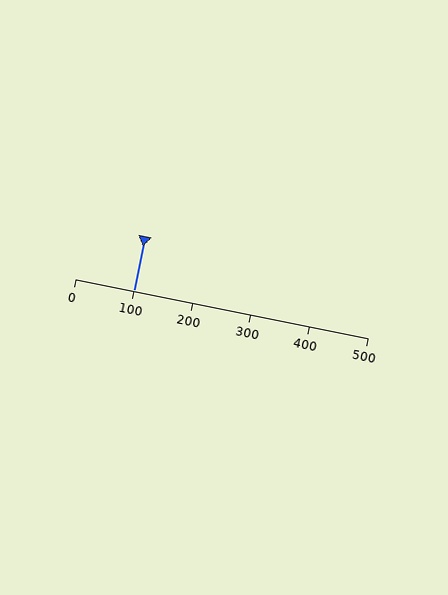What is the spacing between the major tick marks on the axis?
The major ticks are spaced 100 apart.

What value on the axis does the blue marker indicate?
The marker indicates approximately 100.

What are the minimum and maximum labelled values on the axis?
The axis runs from 0 to 500.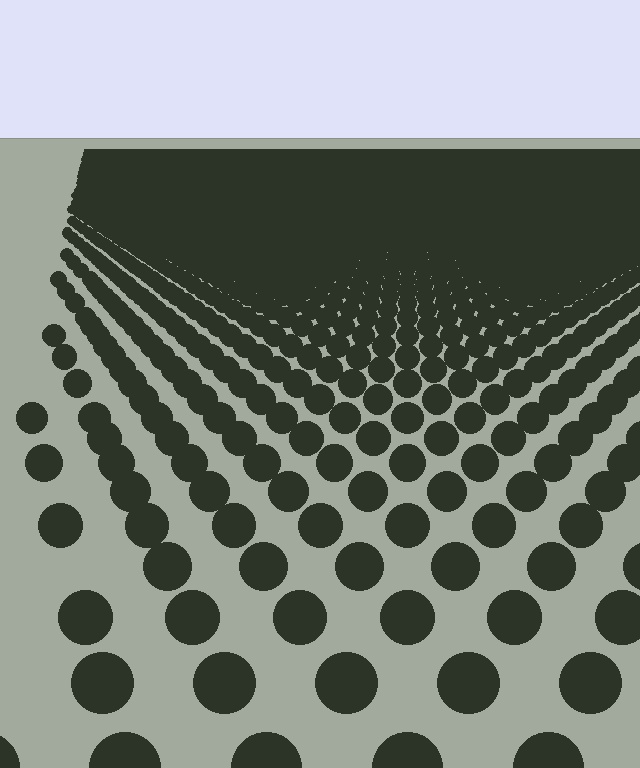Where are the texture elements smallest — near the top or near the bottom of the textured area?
Near the top.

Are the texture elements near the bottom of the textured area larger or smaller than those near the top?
Larger. Near the bottom, elements are closer to the viewer and appear at a bigger on-screen size.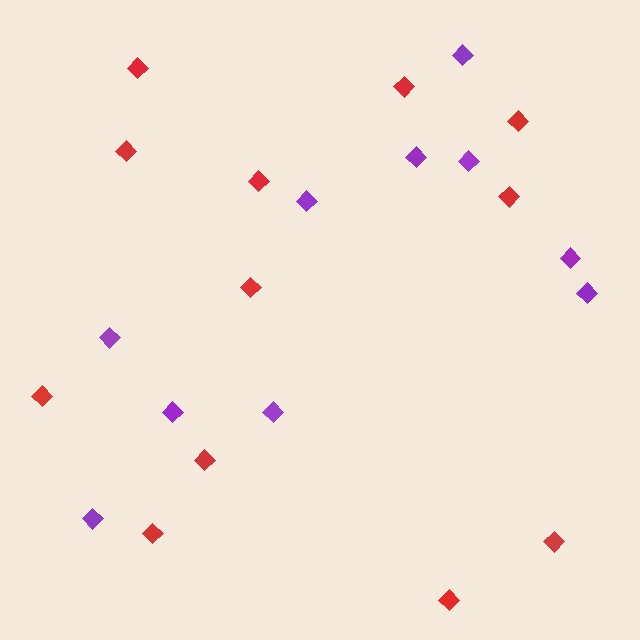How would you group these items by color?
There are 2 groups: one group of purple diamonds (10) and one group of red diamonds (12).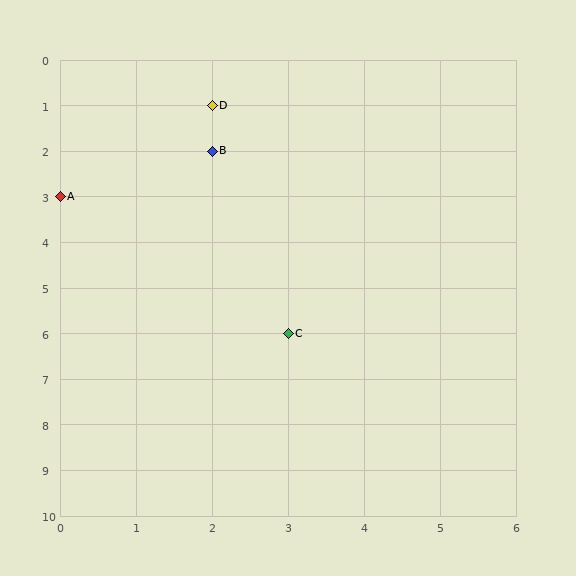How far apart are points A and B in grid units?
Points A and B are 2 columns and 1 row apart (about 2.2 grid units diagonally).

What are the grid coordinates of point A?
Point A is at grid coordinates (0, 3).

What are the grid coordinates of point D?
Point D is at grid coordinates (2, 1).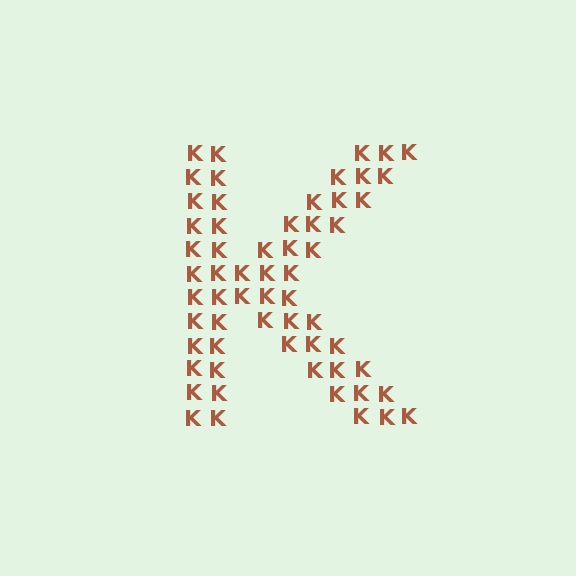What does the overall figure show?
The overall figure shows the letter K.